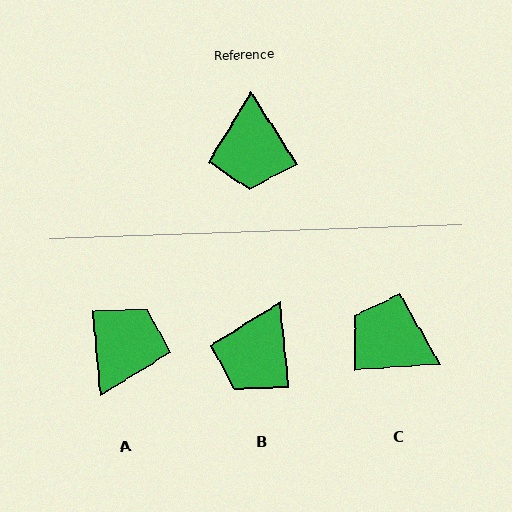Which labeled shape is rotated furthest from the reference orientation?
A, about 153 degrees away.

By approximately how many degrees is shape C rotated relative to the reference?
Approximately 119 degrees clockwise.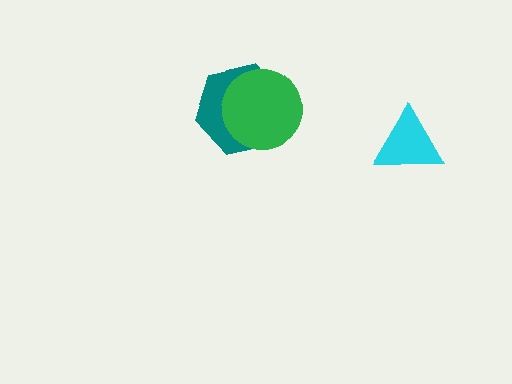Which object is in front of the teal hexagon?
The green circle is in front of the teal hexagon.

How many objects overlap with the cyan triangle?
0 objects overlap with the cyan triangle.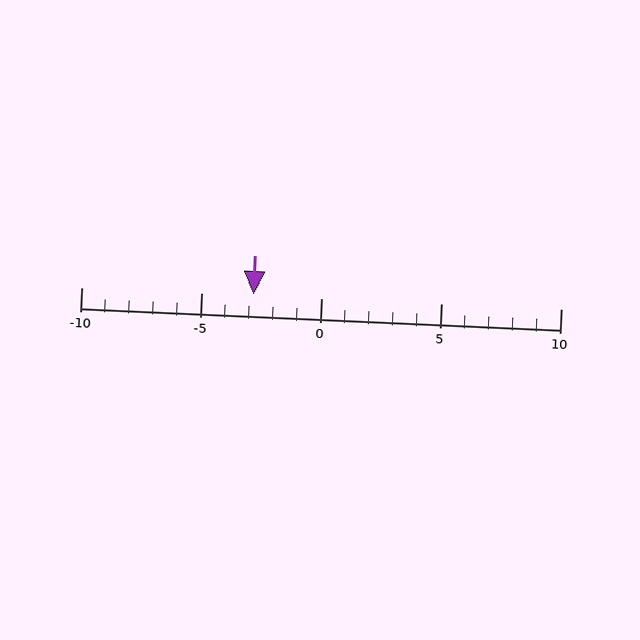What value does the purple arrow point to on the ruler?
The purple arrow points to approximately -3.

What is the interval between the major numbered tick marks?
The major tick marks are spaced 5 units apart.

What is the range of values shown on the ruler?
The ruler shows values from -10 to 10.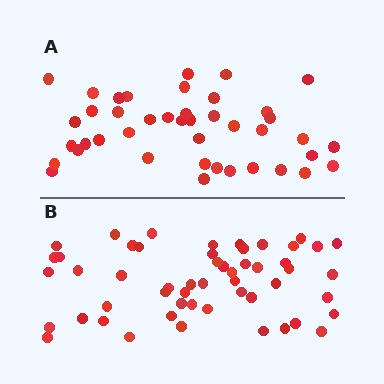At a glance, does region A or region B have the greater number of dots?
Region B (the bottom region) has more dots.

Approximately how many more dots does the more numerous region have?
Region B has roughly 12 or so more dots than region A.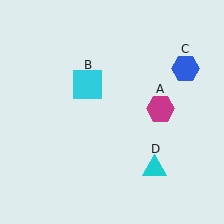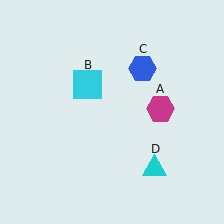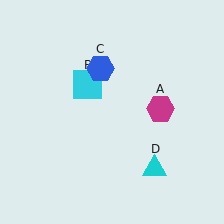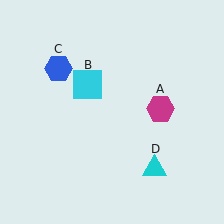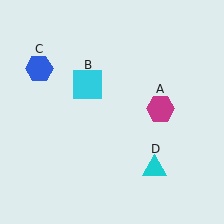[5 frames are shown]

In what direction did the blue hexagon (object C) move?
The blue hexagon (object C) moved left.